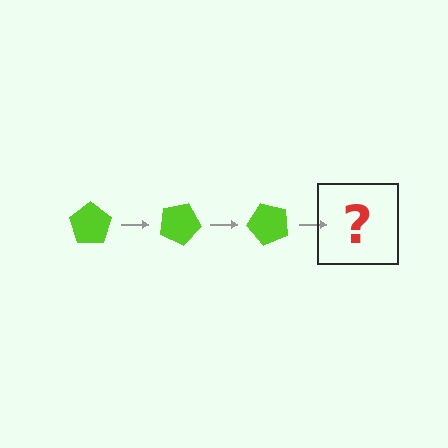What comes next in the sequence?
The next element should be a lime pentagon rotated 75 degrees.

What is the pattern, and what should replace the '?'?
The pattern is that the pentagon rotates 25 degrees each step. The '?' should be a lime pentagon rotated 75 degrees.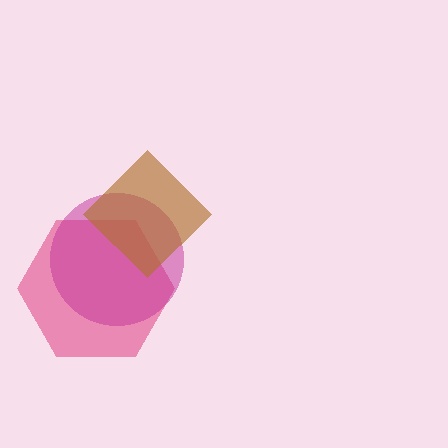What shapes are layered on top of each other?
The layered shapes are: a pink hexagon, a magenta circle, a brown diamond.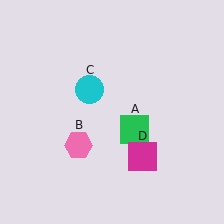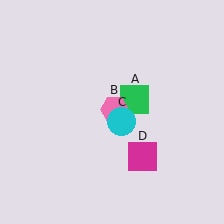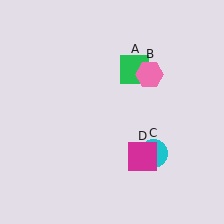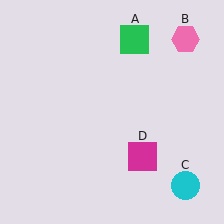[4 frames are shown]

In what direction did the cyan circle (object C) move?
The cyan circle (object C) moved down and to the right.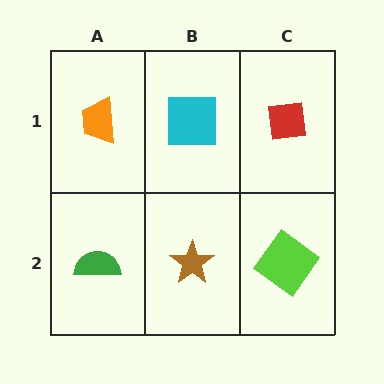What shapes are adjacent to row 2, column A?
An orange trapezoid (row 1, column A), a brown star (row 2, column B).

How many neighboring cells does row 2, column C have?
2.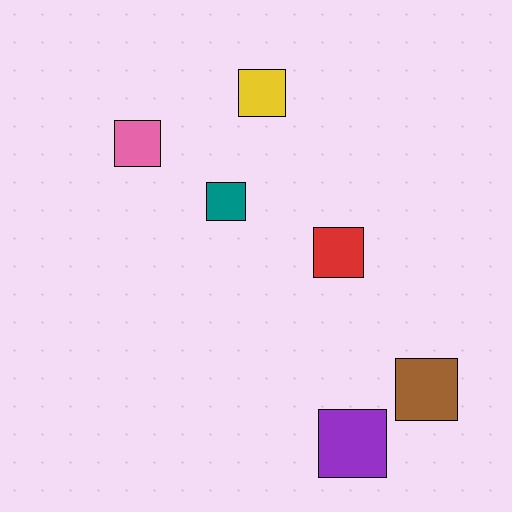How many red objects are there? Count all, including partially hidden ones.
There is 1 red object.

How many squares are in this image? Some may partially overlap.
There are 6 squares.